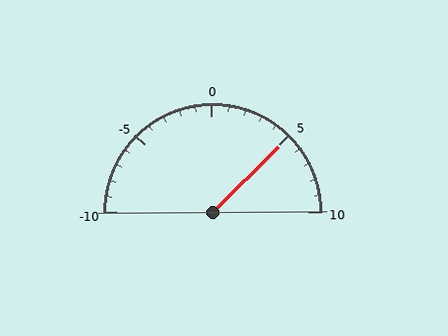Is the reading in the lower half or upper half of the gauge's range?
The reading is in the upper half of the range (-10 to 10).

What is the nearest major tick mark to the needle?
The nearest major tick mark is 5.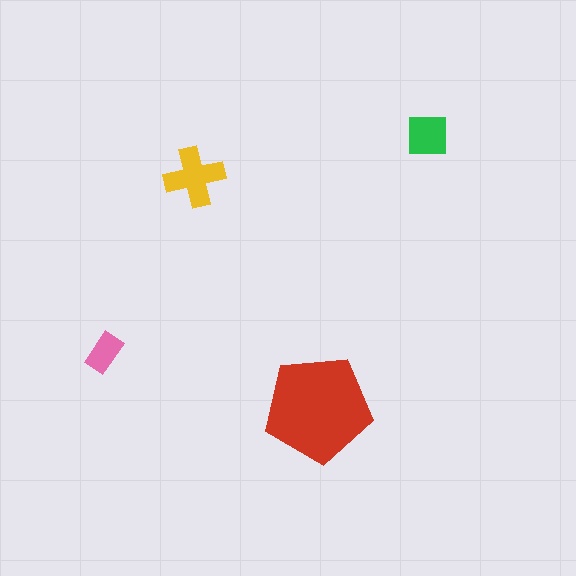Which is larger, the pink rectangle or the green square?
The green square.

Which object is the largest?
The red pentagon.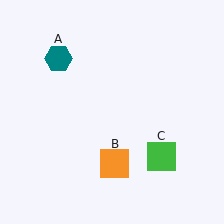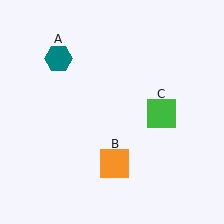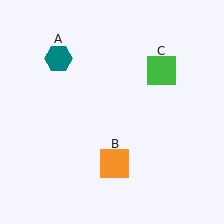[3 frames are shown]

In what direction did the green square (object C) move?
The green square (object C) moved up.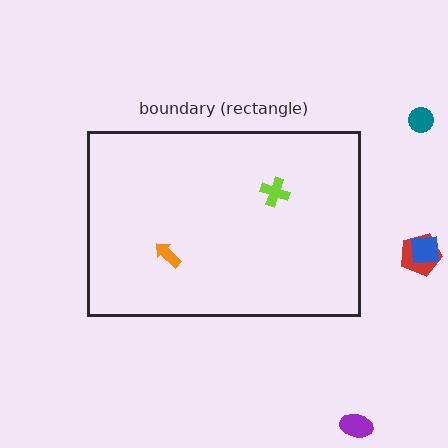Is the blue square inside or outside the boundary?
Outside.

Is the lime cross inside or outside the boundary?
Inside.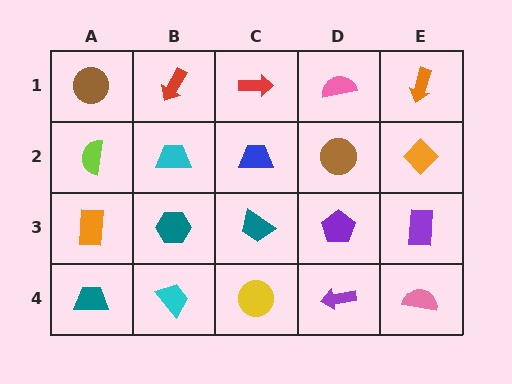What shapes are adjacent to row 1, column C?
A blue trapezoid (row 2, column C), a red arrow (row 1, column B), a pink semicircle (row 1, column D).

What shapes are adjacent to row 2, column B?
A red arrow (row 1, column B), a teal hexagon (row 3, column B), a lime semicircle (row 2, column A), a blue trapezoid (row 2, column C).